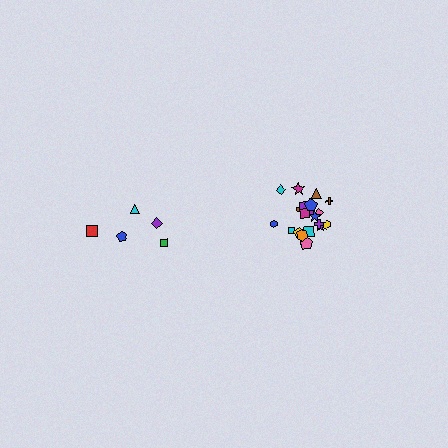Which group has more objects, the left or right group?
The right group.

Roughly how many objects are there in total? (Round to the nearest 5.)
Roughly 25 objects in total.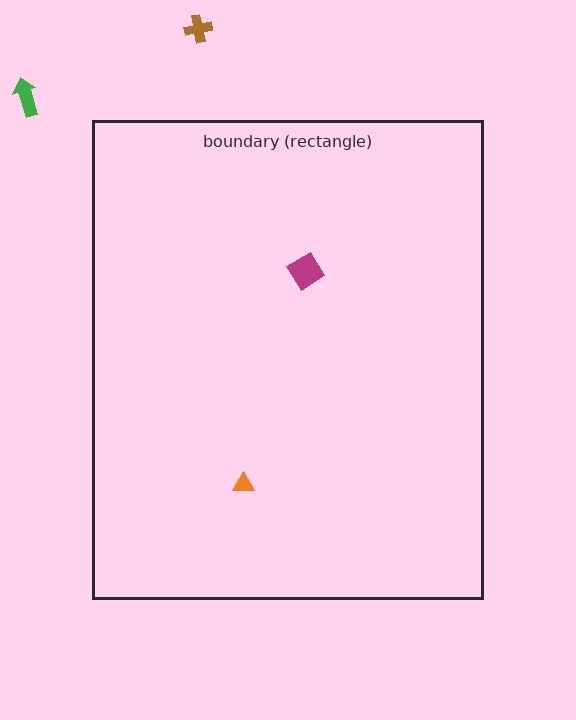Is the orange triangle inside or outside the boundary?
Inside.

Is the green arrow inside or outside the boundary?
Outside.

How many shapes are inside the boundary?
2 inside, 2 outside.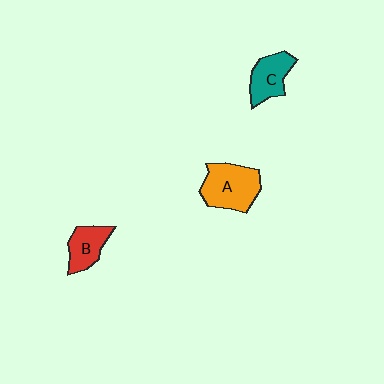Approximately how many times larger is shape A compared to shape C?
Approximately 1.4 times.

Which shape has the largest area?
Shape A (orange).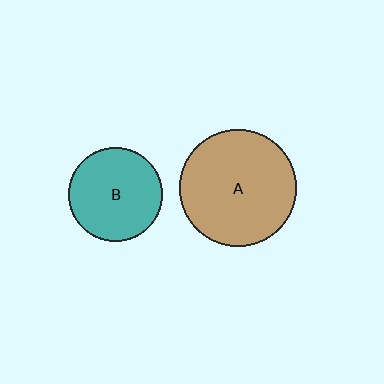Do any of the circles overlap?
No, none of the circles overlap.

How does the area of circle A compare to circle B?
Approximately 1.5 times.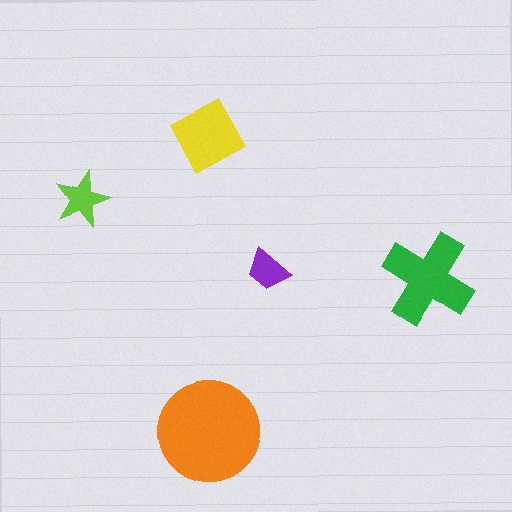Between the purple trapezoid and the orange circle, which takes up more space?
The orange circle.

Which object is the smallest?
The purple trapezoid.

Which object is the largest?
The orange circle.